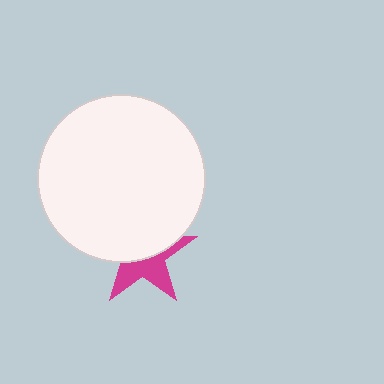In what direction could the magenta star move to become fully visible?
The magenta star could move down. That would shift it out from behind the white circle entirely.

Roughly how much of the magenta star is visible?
A small part of it is visible (roughly 45%).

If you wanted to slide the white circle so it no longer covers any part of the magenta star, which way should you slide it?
Slide it up — that is the most direct way to separate the two shapes.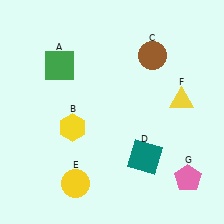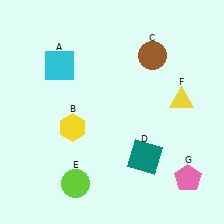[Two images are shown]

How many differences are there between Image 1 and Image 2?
There are 2 differences between the two images.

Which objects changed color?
A changed from green to cyan. E changed from yellow to lime.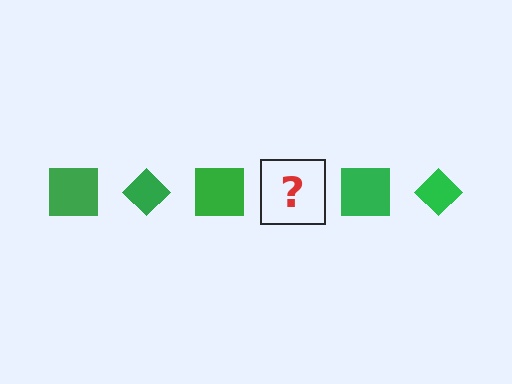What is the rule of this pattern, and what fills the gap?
The rule is that the pattern cycles through square, diamond shapes in green. The gap should be filled with a green diamond.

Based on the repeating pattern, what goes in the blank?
The blank should be a green diamond.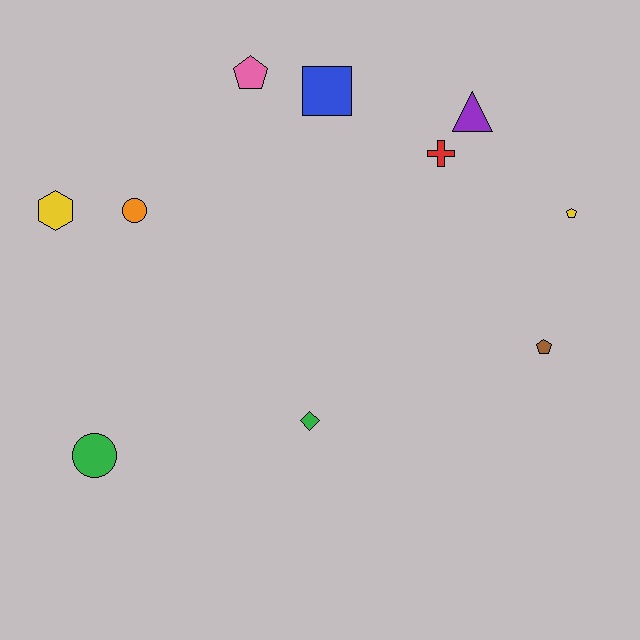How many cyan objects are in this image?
There are no cyan objects.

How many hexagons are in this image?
There is 1 hexagon.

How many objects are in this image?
There are 10 objects.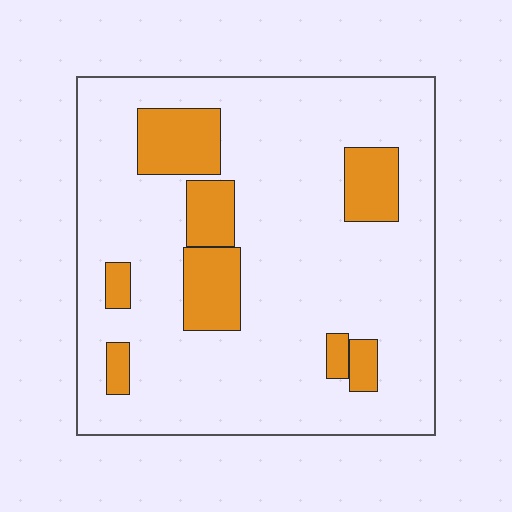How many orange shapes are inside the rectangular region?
8.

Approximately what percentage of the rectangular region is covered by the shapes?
Approximately 20%.